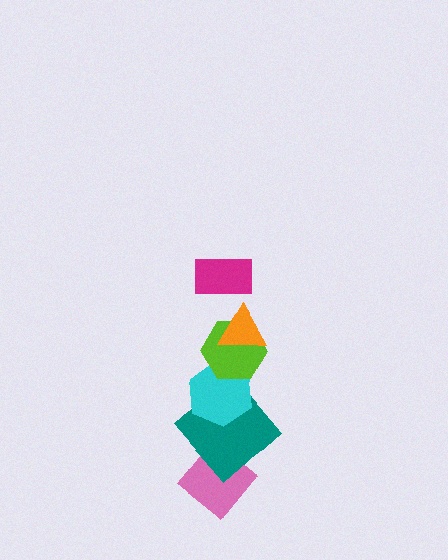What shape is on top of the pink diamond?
The teal diamond is on top of the pink diamond.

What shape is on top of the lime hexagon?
The orange triangle is on top of the lime hexagon.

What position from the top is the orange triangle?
The orange triangle is 2nd from the top.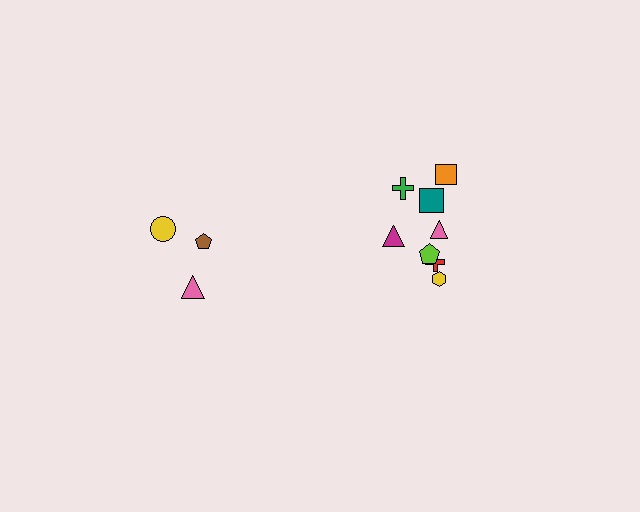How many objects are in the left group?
There are 3 objects.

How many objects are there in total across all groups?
There are 11 objects.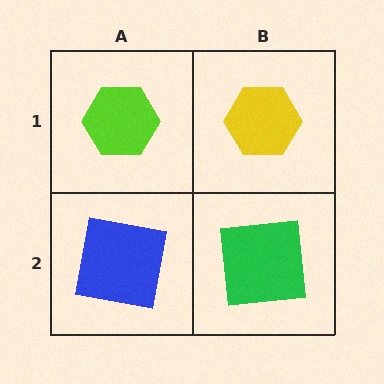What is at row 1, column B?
A yellow hexagon.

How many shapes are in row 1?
2 shapes.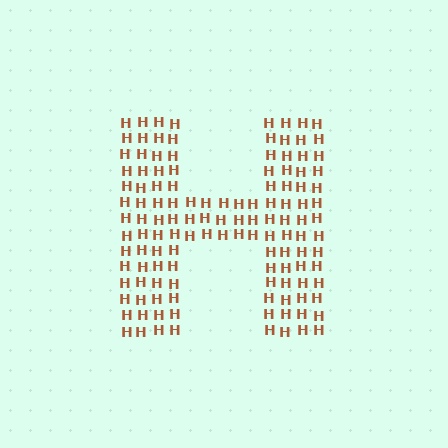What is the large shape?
The large shape is the letter H.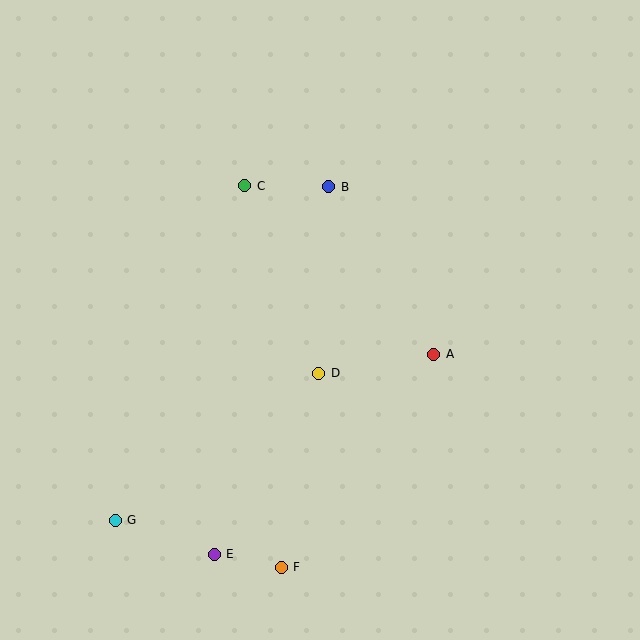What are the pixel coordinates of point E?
Point E is at (214, 554).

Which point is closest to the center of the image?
Point D at (319, 373) is closest to the center.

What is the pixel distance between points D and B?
The distance between D and B is 187 pixels.